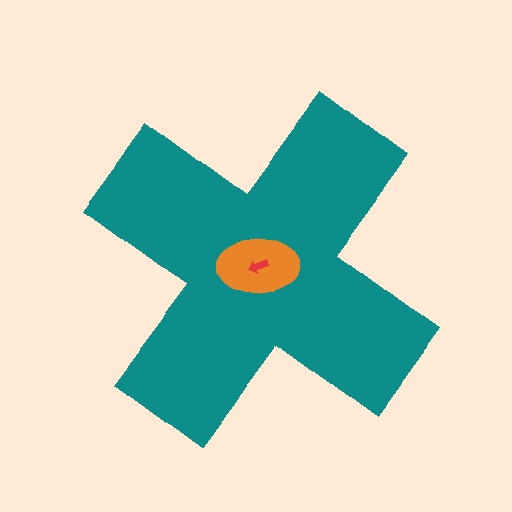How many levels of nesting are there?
3.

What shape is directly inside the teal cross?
The orange ellipse.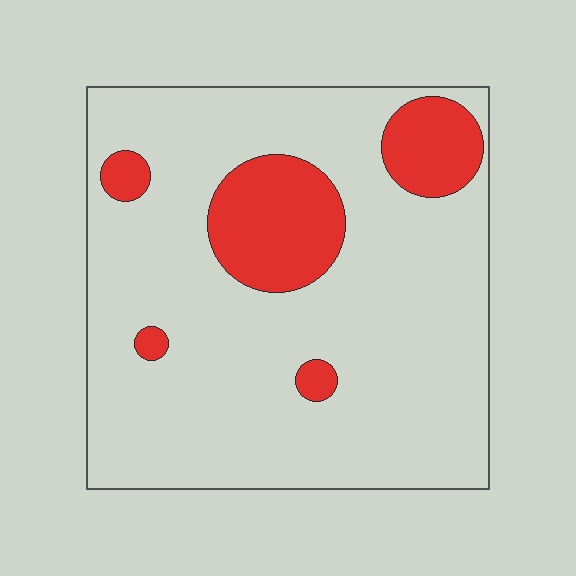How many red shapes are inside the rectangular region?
5.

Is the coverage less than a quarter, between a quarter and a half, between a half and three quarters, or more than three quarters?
Less than a quarter.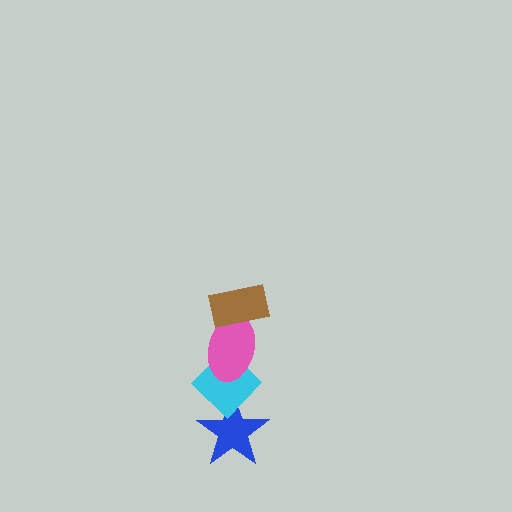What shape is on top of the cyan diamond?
The pink ellipse is on top of the cyan diamond.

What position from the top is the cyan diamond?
The cyan diamond is 3rd from the top.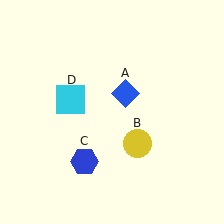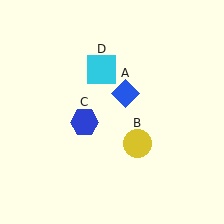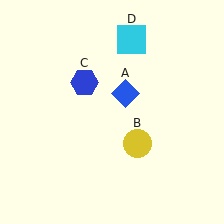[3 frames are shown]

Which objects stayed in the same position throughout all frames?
Blue diamond (object A) and yellow circle (object B) remained stationary.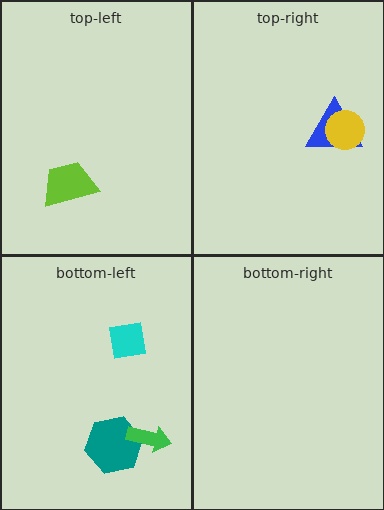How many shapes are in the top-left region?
1.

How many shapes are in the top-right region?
2.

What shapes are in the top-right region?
The blue triangle, the yellow circle.